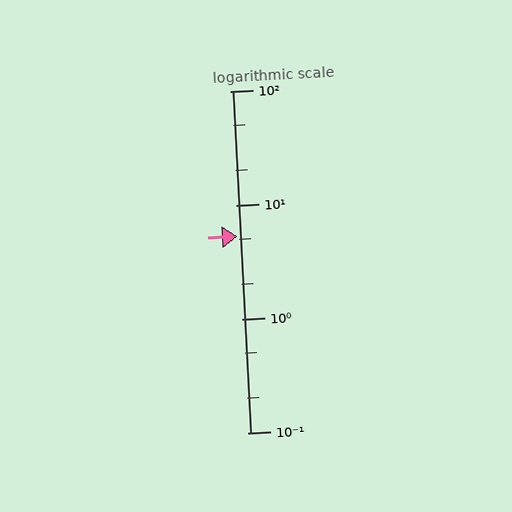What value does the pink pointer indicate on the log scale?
The pointer indicates approximately 5.3.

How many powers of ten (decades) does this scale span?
The scale spans 3 decades, from 0.1 to 100.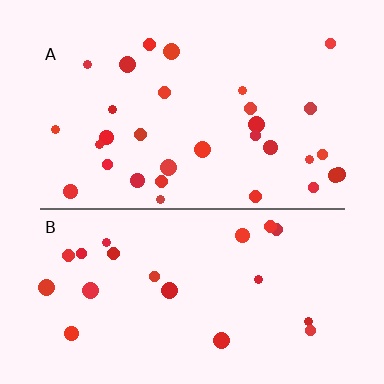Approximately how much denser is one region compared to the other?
Approximately 1.5× — region A over region B.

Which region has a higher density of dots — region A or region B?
A (the top).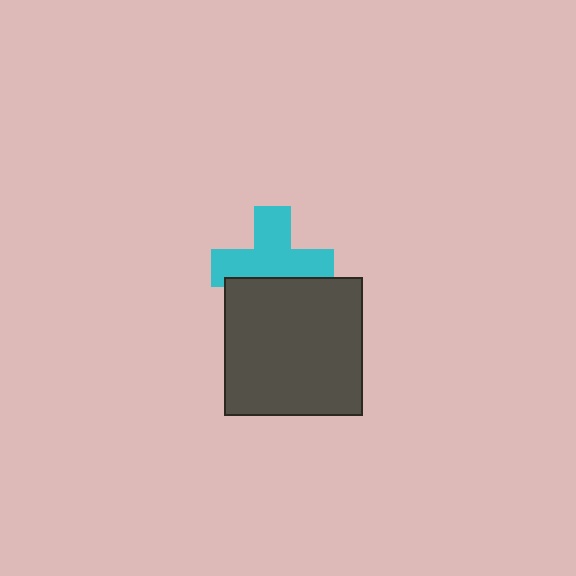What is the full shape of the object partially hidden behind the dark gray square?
The partially hidden object is a cyan cross.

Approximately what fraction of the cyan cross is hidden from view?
Roughly 34% of the cyan cross is hidden behind the dark gray square.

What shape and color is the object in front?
The object in front is a dark gray square.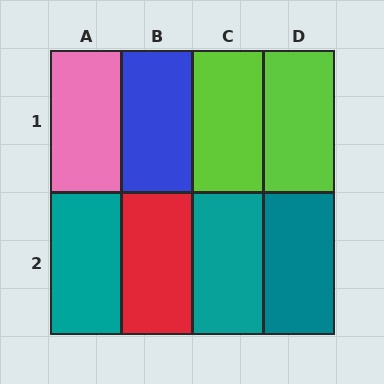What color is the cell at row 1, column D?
Lime.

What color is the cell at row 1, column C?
Lime.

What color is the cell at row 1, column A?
Pink.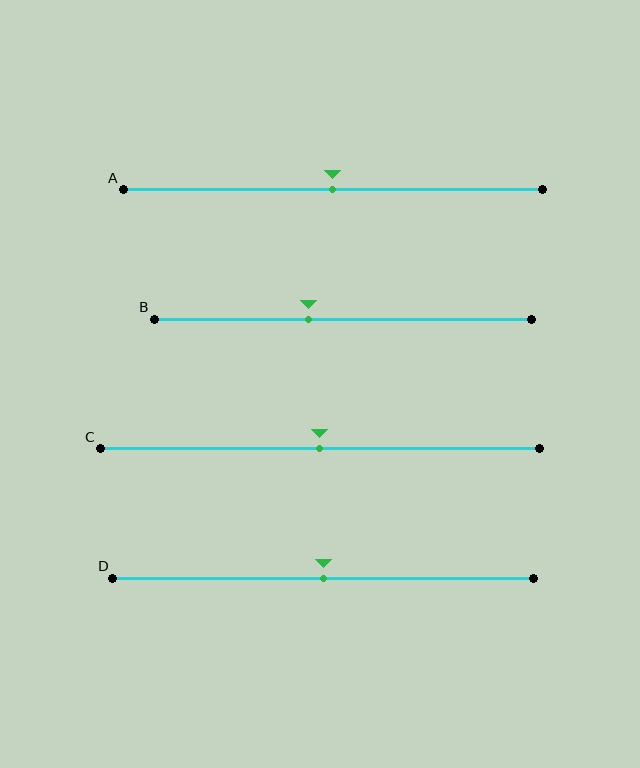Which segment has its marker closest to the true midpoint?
Segment A has its marker closest to the true midpoint.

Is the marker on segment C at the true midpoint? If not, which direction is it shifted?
Yes, the marker on segment C is at the true midpoint.